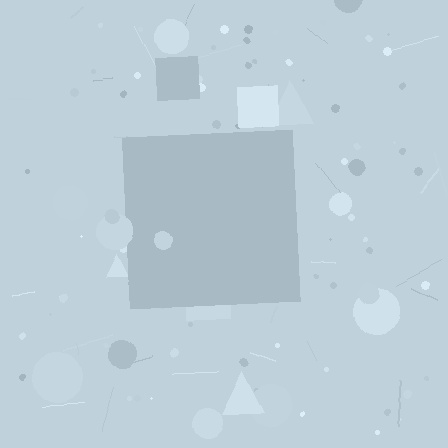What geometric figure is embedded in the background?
A square is embedded in the background.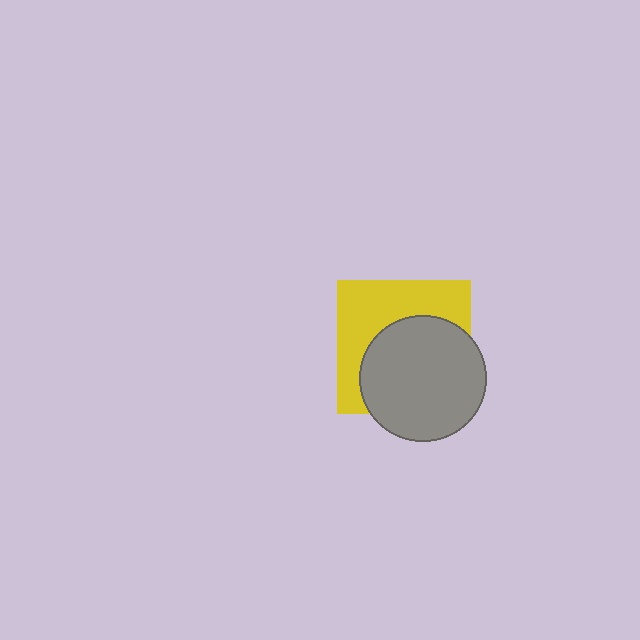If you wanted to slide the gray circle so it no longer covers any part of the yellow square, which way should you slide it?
Slide it toward the lower-right — that is the most direct way to separate the two shapes.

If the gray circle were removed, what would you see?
You would see the complete yellow square.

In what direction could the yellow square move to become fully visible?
The yellow square could move toward the upper-left. That would shift it out from behind the gray circle entirely.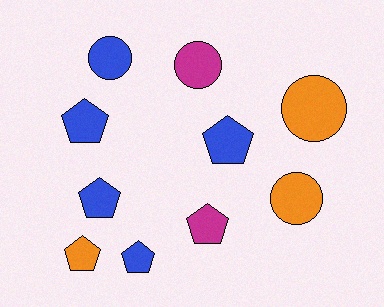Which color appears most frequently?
Blue, with 5 objects.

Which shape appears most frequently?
Pentagon, with 6 objects.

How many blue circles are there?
There is 1 blue circle.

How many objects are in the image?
There are 10 objects.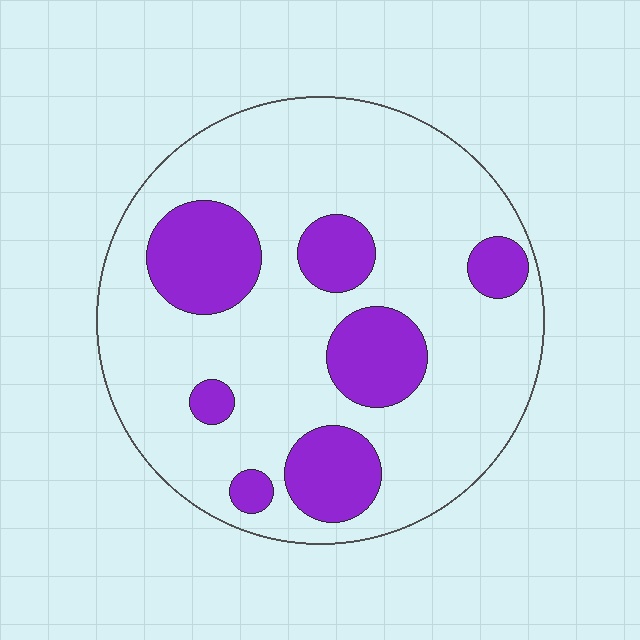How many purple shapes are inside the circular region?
7.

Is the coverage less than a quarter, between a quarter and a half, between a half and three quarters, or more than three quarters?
Less than a quarter.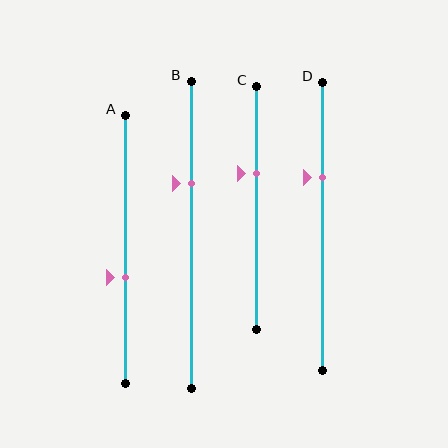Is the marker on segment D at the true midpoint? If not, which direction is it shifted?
No, the marker on segment D is shifted upward by about 17% of the segment length.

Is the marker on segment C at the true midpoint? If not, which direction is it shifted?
No, the marker on segment C is shifted upward by about 14% of the segment length.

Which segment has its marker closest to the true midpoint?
Segment A has its marker closest to the true midpoint.